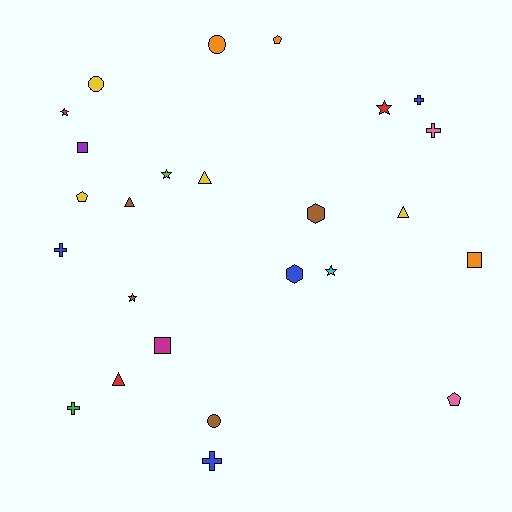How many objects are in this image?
There are 25 objects.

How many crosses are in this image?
There are 5 crosses.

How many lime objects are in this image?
There is 1 lime object.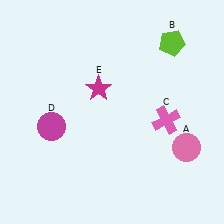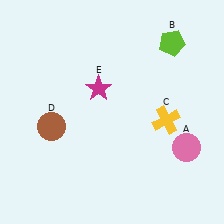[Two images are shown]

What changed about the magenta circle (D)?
In Image 1, D is magenta. In Image 2, it changed to brown.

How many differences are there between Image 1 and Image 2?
There are 2 differences between the two images.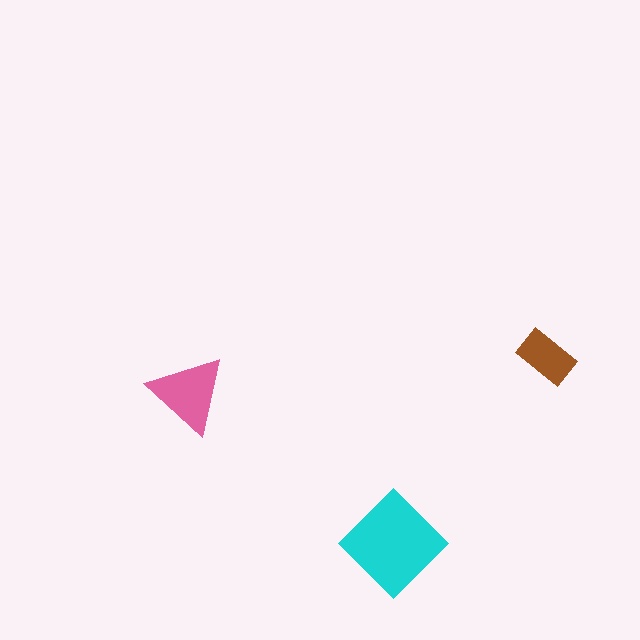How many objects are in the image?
There are 3 objects in the image.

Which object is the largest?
The cyan diamond.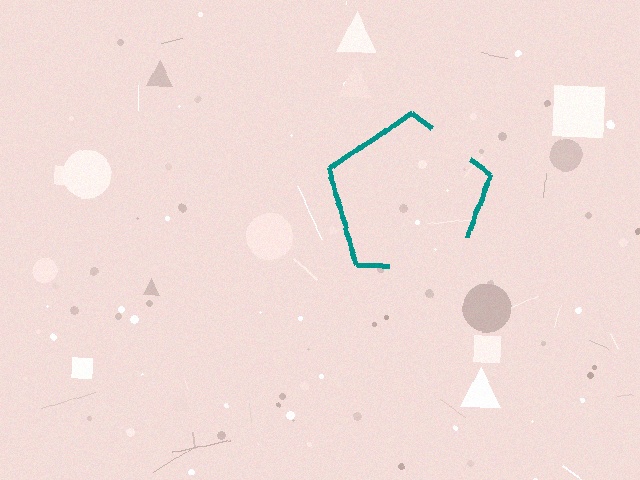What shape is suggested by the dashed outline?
The dashed outline suggests a pentagon.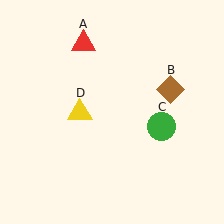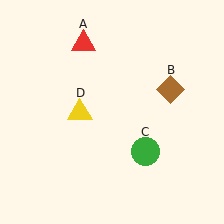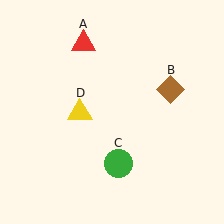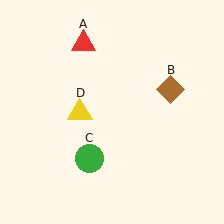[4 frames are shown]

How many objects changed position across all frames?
1 object changed position: green circle (object C).